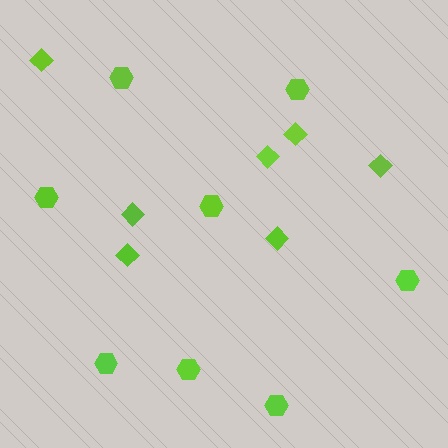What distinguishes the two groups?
There are 2 groups: one group of diamonds (7) and one group of hexagons (8).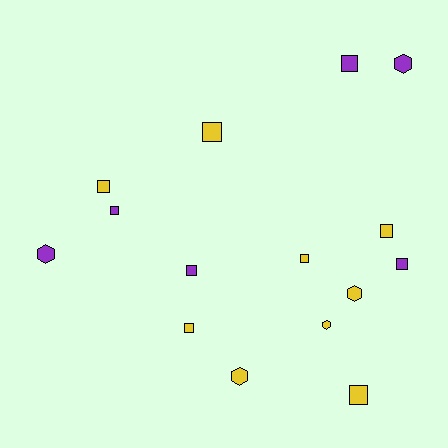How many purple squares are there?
There are 4 purple squares.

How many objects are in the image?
There are 15 objects.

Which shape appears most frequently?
Square, with 10 objects.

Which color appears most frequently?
Yellow, with 9 objects.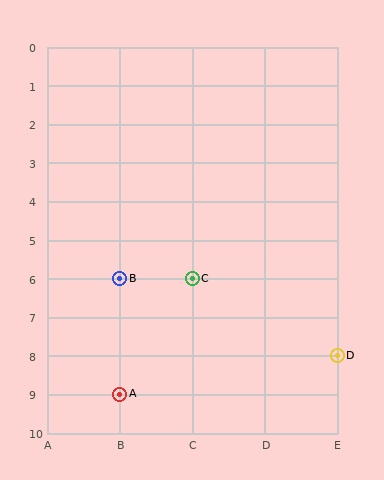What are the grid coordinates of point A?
Point A is at grid coordinates (B, 9).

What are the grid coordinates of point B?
Point B is at grid coordinates (B, 6).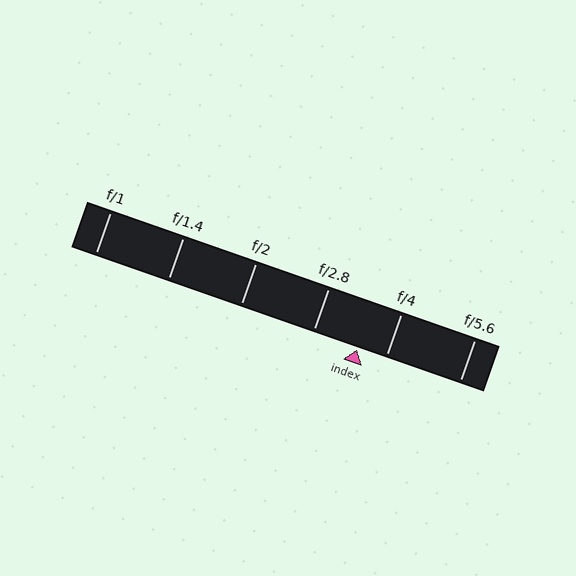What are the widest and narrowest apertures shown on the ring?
The widest aperture shown is f/1 and the narrowest is f/5.6.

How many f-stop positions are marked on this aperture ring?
There are 6 f-stop positions marked.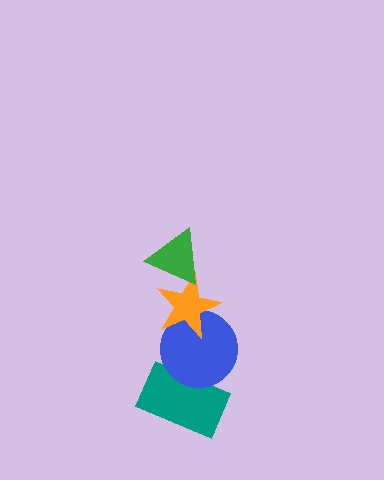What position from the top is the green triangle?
The green triangle is 1st from the top.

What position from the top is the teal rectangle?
The teal rectangle is 4th from the top.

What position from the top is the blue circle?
The blue circle is 3rd from the top.